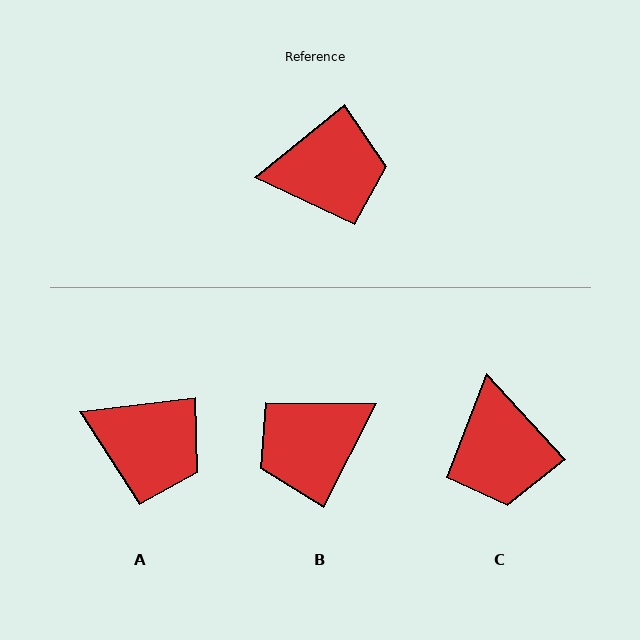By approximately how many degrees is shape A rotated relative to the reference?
Approximately 32 degrees clockwise.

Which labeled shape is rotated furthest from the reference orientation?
B, about 156 degrees away.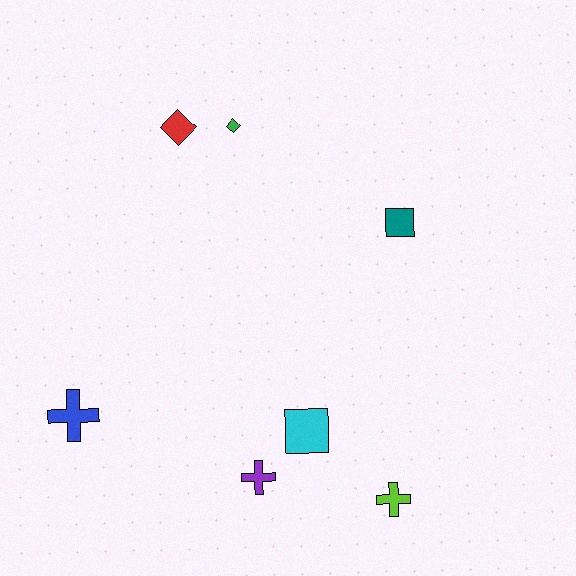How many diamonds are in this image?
There are 2 diamonds.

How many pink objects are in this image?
There are no pink objects.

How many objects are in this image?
There are 7 objects.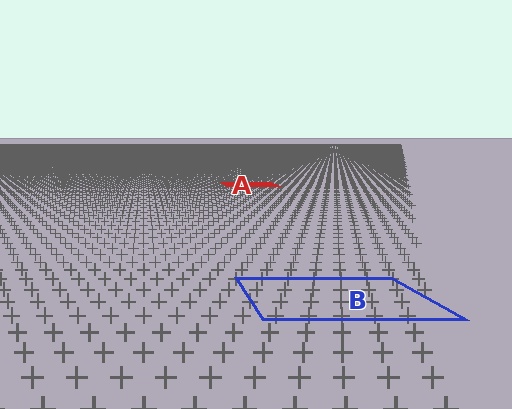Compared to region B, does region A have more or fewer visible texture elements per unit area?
Region A has more texture elements per unit area — they are packed more densely because it is farther away.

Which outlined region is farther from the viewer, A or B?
Region A is farther from the viewer — the texture elements inside it appear smaller and more densely packed.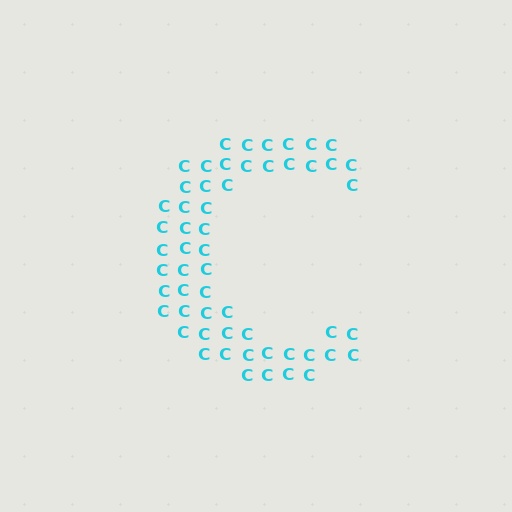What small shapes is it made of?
It is made of small letter C's.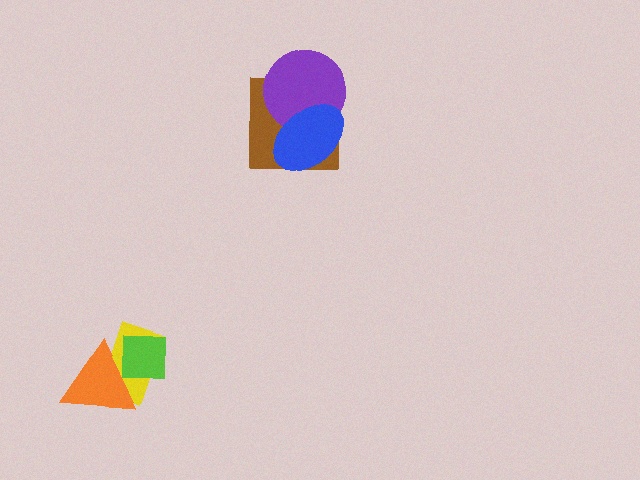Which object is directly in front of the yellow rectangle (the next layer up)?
The orange triangle is directly in front of the yellow rectangle.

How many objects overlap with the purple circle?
2 objects overlap with the purple circle.